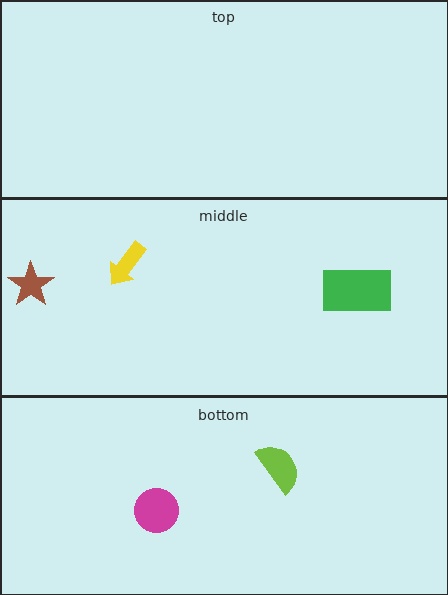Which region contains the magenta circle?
The bottom region.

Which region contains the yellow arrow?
The middle region.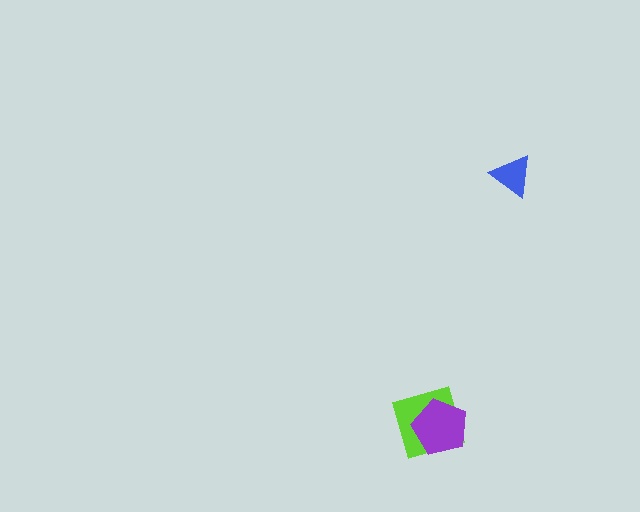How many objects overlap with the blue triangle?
0 objects overlap with the blue triangle.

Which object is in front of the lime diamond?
The purple pentagon is in front of the lime diamond.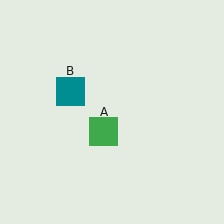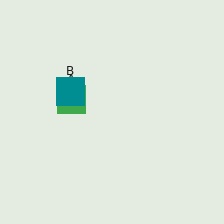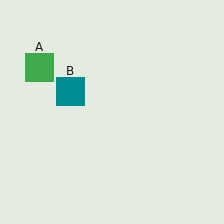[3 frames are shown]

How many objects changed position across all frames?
1 object changed position: green square (object A).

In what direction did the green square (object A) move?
The green square (object A) moved up and to the left.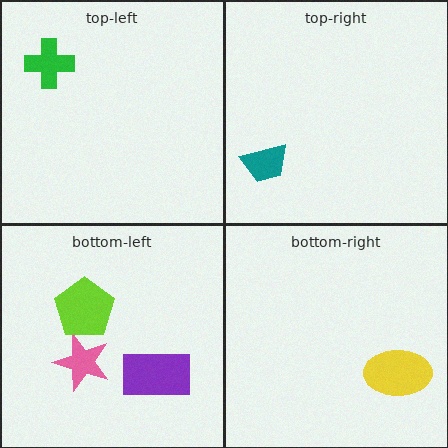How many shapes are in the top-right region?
1.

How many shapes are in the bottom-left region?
3.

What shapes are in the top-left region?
The green cross.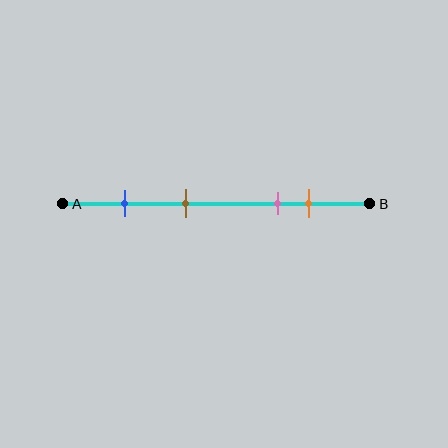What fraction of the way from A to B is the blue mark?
The blue mark is approximately 20% (0.2) of the way from A to B.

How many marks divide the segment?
There are 4 marks dividing the segment.